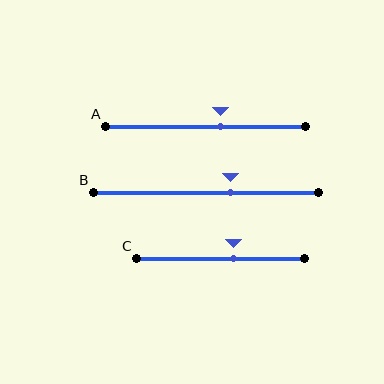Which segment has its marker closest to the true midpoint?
Segment A has its marker closest to the true midpoint.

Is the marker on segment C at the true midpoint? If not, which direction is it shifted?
No, the marker on segment C is shifted to the right by about 8% of the segment length.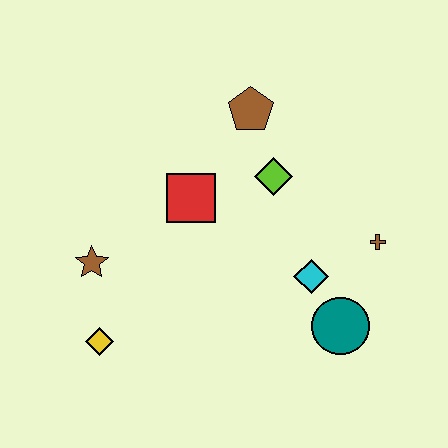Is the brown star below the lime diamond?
Yes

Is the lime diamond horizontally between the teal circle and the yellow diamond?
Yes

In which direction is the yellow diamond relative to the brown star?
The yellow diamond is below the brown star.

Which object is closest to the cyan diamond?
The teal circle is closest to the cyan diamond.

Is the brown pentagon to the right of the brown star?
Yes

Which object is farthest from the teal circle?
The brown star is farthest from the teal circle.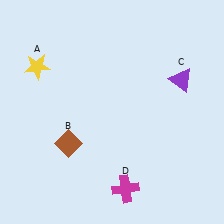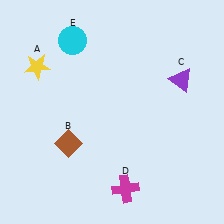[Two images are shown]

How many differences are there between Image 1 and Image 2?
There is 1 difference between the two images.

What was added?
A cyan circle (E) was added in Image 2.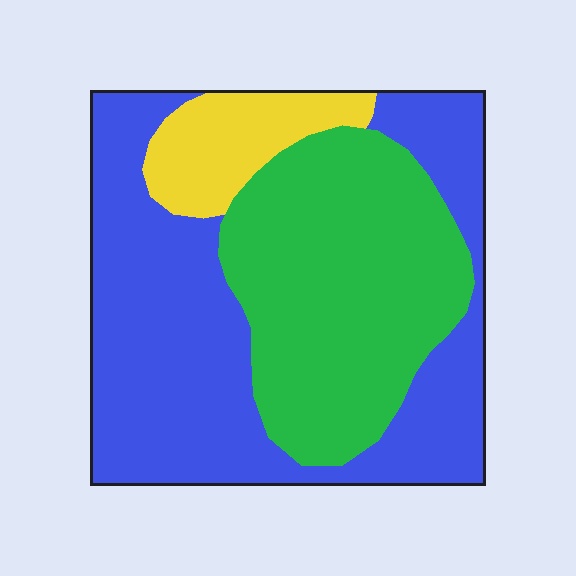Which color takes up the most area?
Blue, at roughly 50%.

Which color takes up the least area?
Yellow, at roughly 10%.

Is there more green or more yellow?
Green.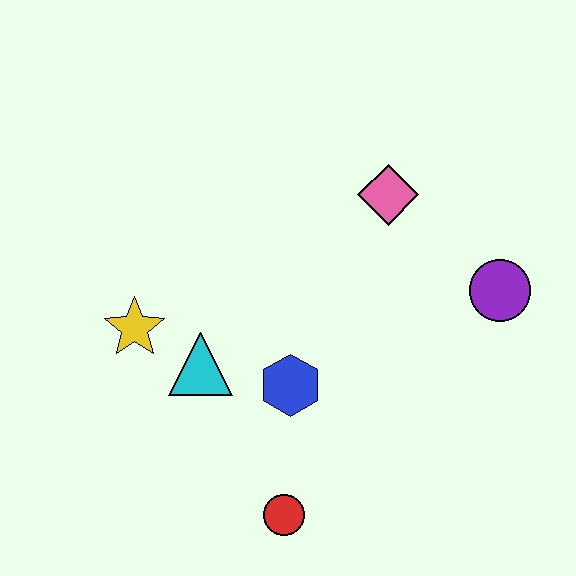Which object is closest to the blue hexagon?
The cyan triangle is closest to the blue hexagon.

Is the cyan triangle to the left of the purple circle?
Yes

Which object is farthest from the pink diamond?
The red circle is farthest from the pink diamond.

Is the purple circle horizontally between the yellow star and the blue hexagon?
No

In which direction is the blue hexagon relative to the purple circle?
The blue hexagon is to the left of the purple circle.